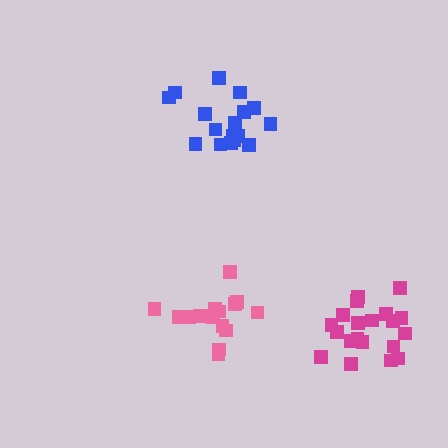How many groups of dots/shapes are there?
There are 3 groups.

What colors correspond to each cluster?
The clusters are colored: pink, blue, magenta.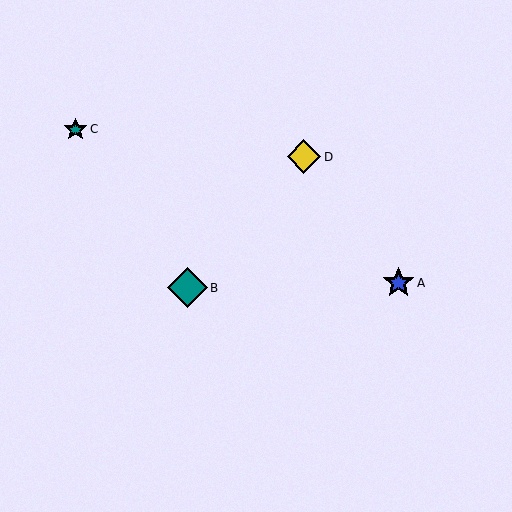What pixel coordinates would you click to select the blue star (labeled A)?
Click at (399, 283) to select the blue star A.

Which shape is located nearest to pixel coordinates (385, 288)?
The blue star (labeled A) at (399, 283) is nearest to that location.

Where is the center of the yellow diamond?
The center of the yellow diamond is at (304, 157).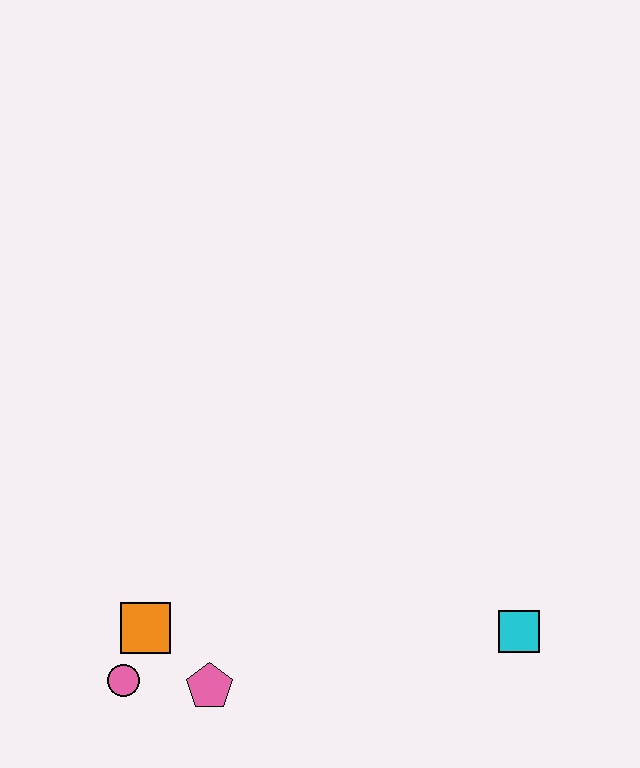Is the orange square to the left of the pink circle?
No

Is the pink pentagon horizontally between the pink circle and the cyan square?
Yes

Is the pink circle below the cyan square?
Yes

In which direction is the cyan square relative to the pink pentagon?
The cyan square is to the right of the pink pentagon.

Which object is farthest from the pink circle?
The cyan square is farthest from the pink circle.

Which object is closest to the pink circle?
The orange square is closest to the pink circle.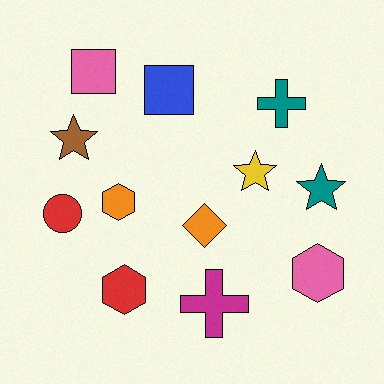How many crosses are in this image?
There are 2 crosses.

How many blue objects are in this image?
There is 1 blue object.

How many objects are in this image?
There are 12 objects.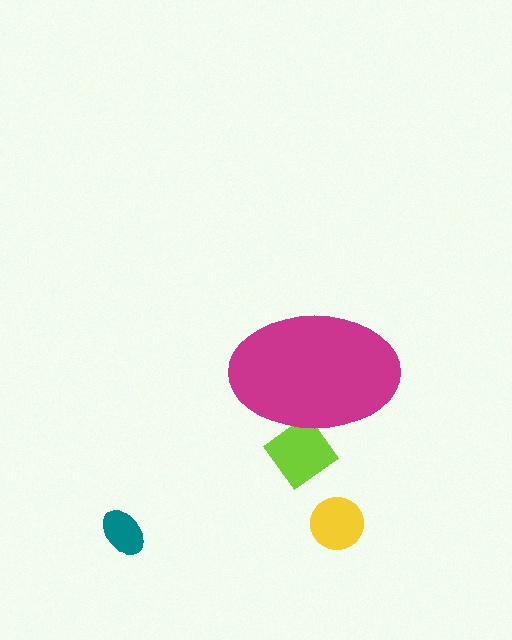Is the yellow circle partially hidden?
No, the yellow circle is fully visible.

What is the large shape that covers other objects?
A magenta ellipse.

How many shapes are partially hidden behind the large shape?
1 shape is partially hidden.